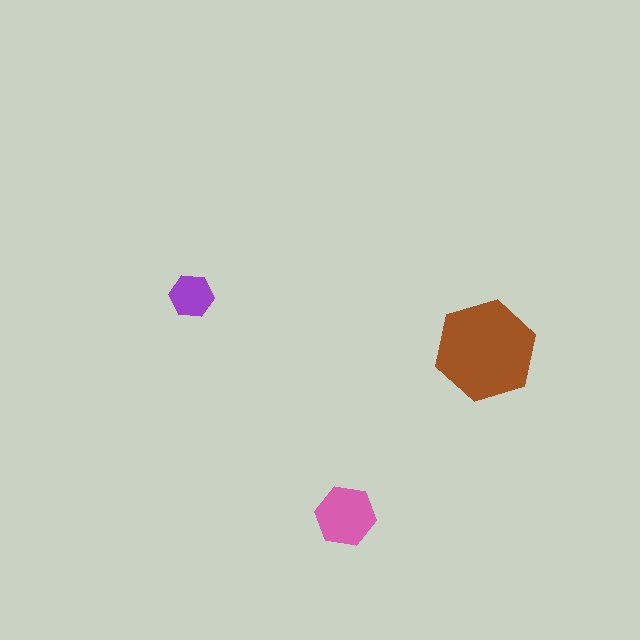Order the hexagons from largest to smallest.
the brown one, the pink one, the purple one.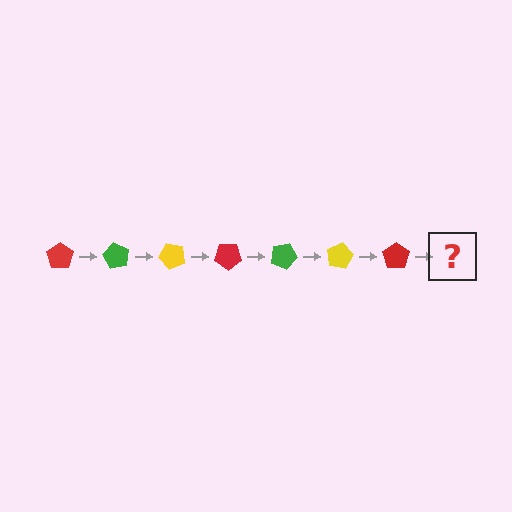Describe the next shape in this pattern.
It should be a green pentagon, rotated 420 degrees from the start.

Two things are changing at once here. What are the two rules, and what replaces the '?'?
The two rules are that it rotates 60 degrees each step and the color cycles through red, green, and yellow. The '?' should be a green pentagon, rotated 420 degrees from the start.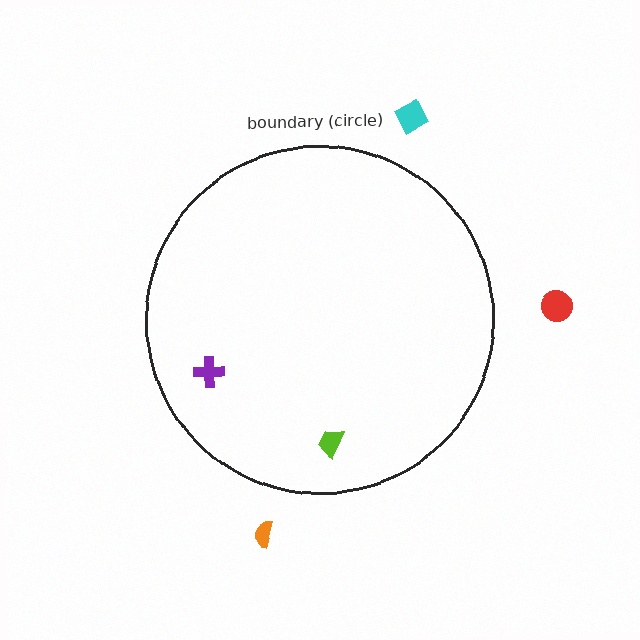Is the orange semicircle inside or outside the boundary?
Outside.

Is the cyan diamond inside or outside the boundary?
Outside.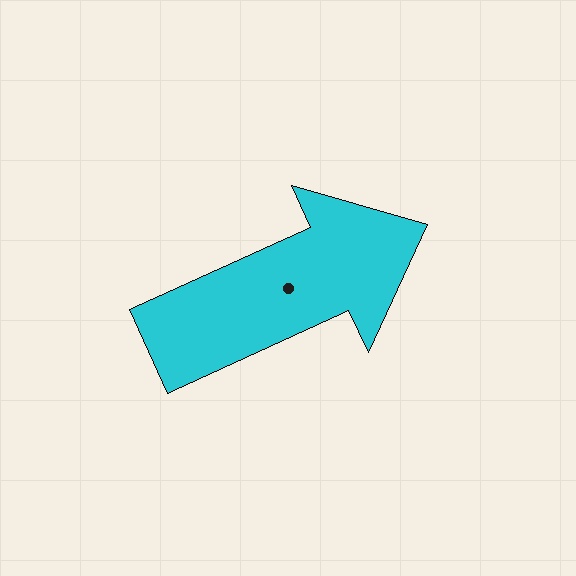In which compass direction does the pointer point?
Northeast.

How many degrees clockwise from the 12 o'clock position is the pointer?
Approximately 66 degrees.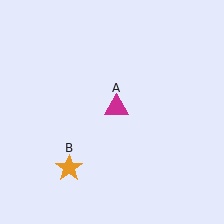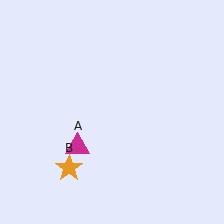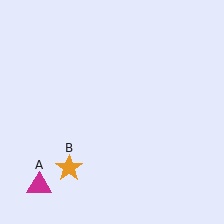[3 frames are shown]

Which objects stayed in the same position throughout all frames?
Orange star (object B) remained stationary.